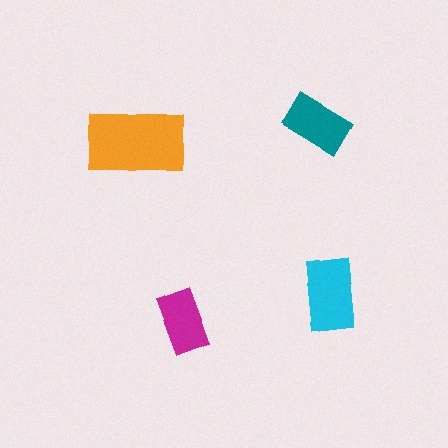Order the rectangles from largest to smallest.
the orange one, the cyan one, the teal one, the magenta one.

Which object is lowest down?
The magenta rectangle is bottommost.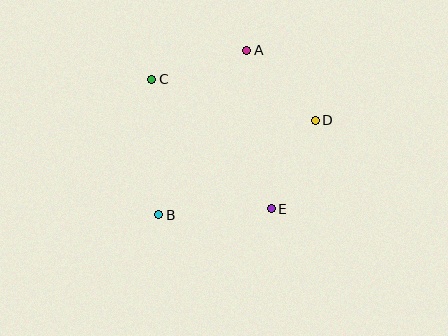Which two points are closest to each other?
Points A and D are closest to each other.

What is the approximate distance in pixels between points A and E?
The distance between A and E is approximately 160 pixels.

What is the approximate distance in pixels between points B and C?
The distance between B and C is approximately 136 pixels.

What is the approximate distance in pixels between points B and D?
The distance between B and D is approximately 183 pixels.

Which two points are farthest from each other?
Points A and B are farthest from each other.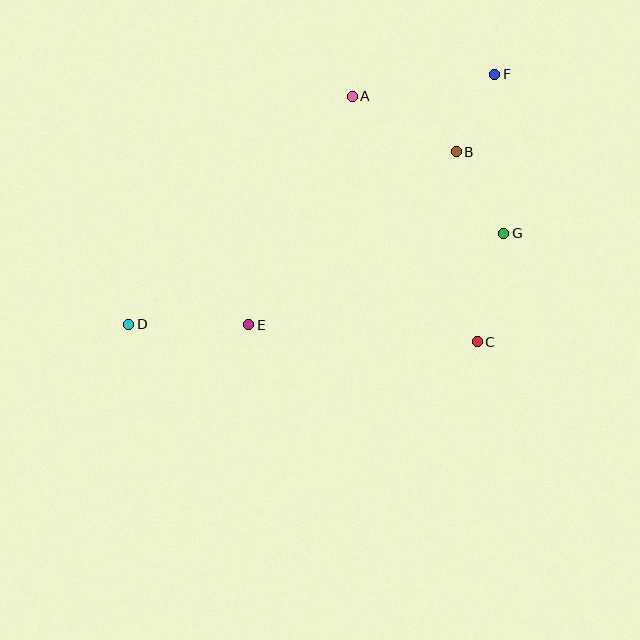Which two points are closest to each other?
Points B and F are closest to each other.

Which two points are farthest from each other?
Points D and F are farthest from each other.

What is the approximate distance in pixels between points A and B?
The distance between A and B is approximately 118 pixels.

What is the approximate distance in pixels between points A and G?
The distance between A and G is approximately 204 pixels.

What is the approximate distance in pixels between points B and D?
The distance between B and D is approximately 370 pixels.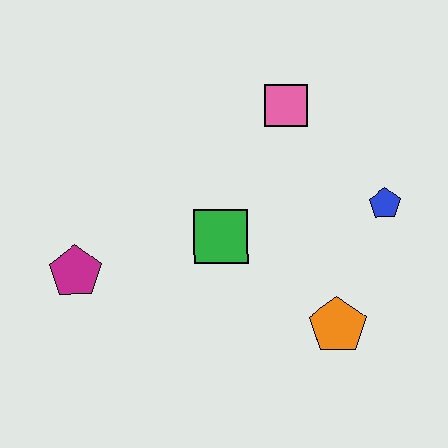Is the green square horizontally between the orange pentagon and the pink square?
No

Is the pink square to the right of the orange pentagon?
No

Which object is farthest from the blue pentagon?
The magenta pentagon is farthest from the blue pentagon.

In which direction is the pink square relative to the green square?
The pink square is above the green square.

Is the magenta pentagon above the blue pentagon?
No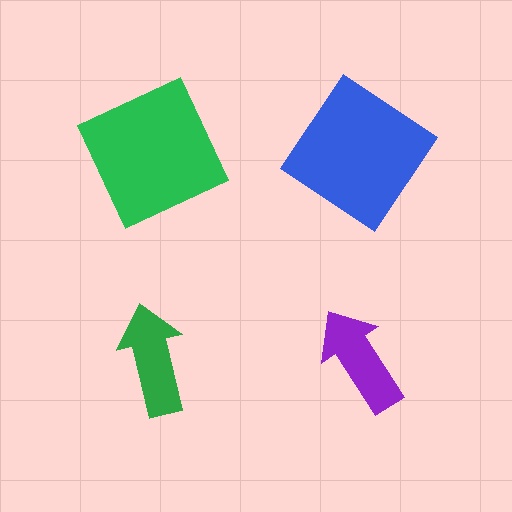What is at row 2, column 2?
A purple arrow.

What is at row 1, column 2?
A blue diamond.